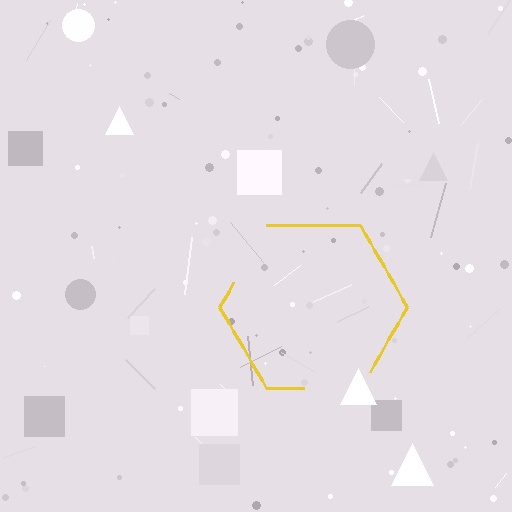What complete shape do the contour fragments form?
The contour fragments form a hexagon.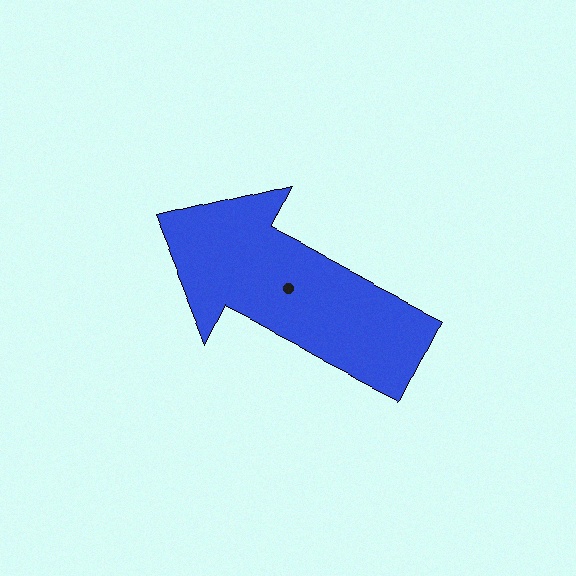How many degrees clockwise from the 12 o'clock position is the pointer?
Approximately 297 degrees.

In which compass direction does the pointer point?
Northwest.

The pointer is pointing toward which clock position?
Roughly 10 o'clock.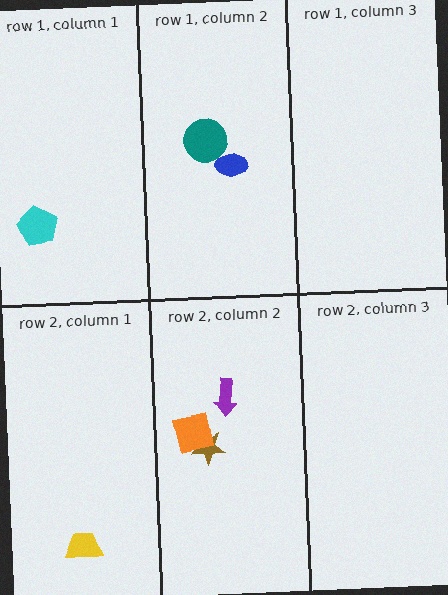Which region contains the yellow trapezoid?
The row 2, column 1 region.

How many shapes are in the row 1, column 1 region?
1.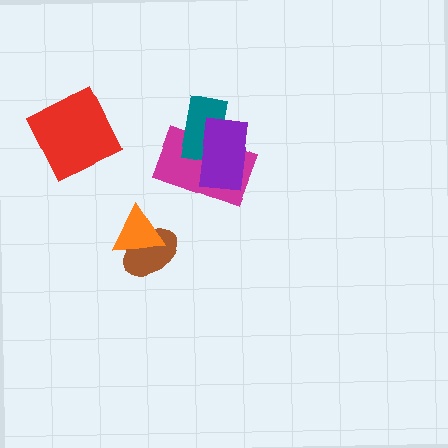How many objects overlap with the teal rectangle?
2 objects overlap with the teal rectangle.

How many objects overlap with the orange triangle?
1 object overlaps with the orange triangle.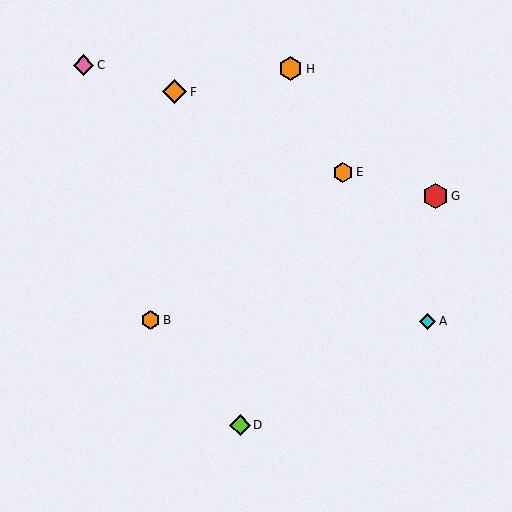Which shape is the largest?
The red hexagon (labeled G) is the largest.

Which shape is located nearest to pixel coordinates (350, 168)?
The orange hexagon (labeled E) at (343, 173) is nearest to that location.